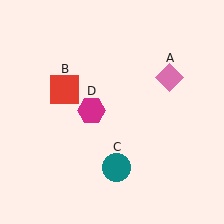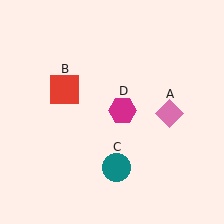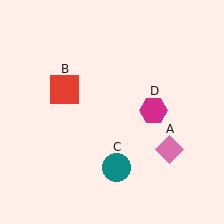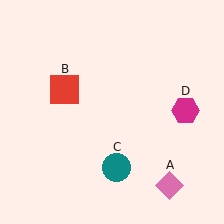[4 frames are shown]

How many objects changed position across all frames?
2 objects changed position: pink diamond (object A), magenta hexagon (object D).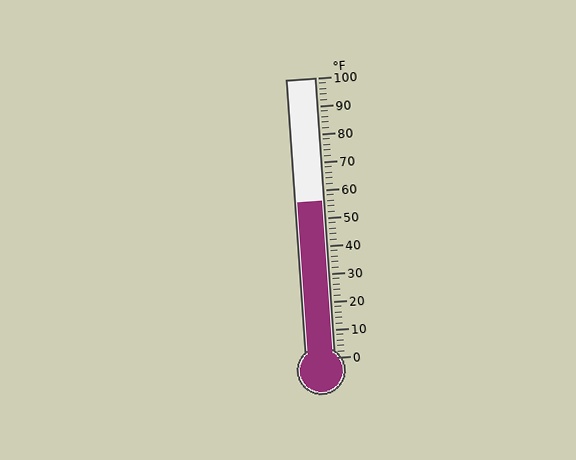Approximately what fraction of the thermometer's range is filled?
The thermometer is filled to approximately 55% of its range.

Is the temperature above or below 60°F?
The temperature is below 60°F.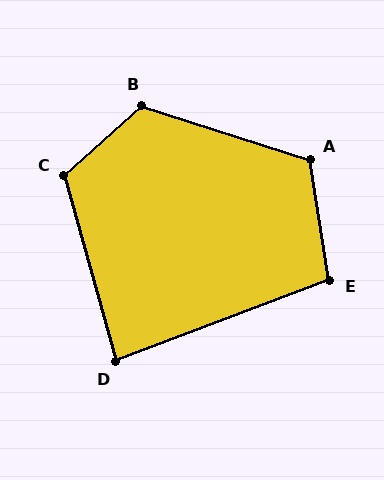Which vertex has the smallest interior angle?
D, at approximately 85 degrees.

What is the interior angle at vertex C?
Approximately 117 degrees (obtuse).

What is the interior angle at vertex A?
Approximately 116 degrees (obtuse).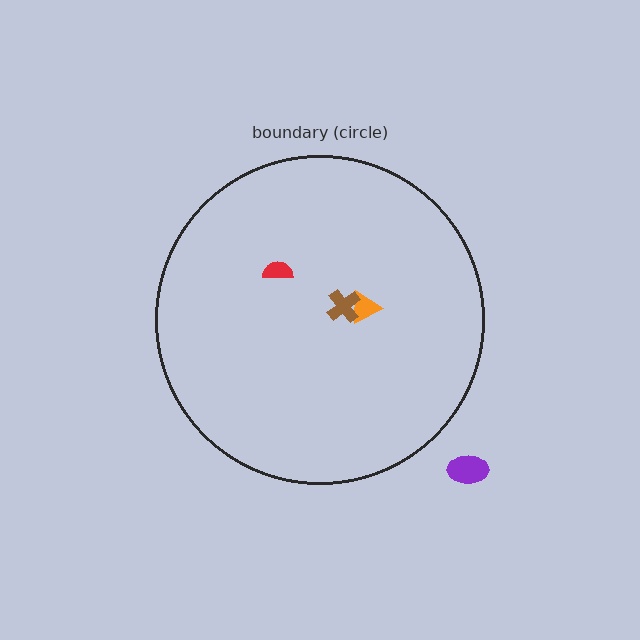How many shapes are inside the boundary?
3 inside, 1 outside.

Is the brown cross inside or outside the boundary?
Inside.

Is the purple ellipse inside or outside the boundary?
Outside.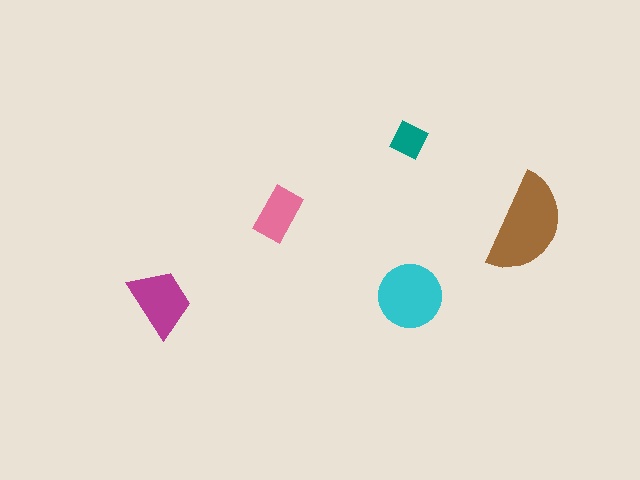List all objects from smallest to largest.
The teal square, the pink rectangle, the magenta trapezoid, the cyan circle, the brown semicircle.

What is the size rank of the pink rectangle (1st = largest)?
4th.